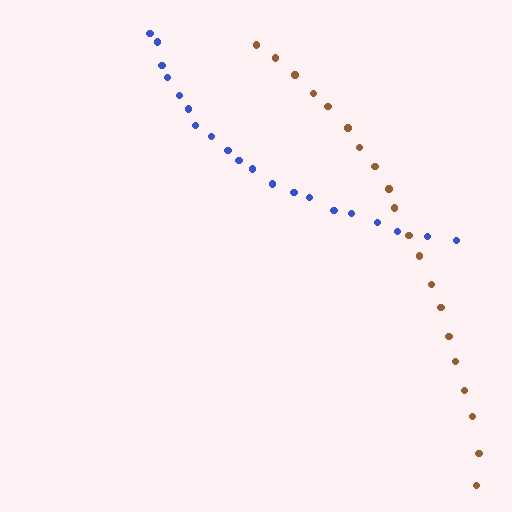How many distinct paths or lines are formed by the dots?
There are 2 distinct paths.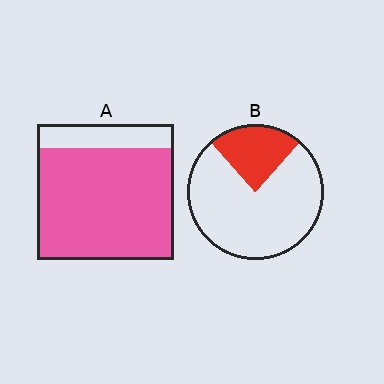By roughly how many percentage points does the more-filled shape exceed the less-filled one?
By roughly 60 percentage points (A over B).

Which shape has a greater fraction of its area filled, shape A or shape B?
Shape A.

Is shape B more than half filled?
No.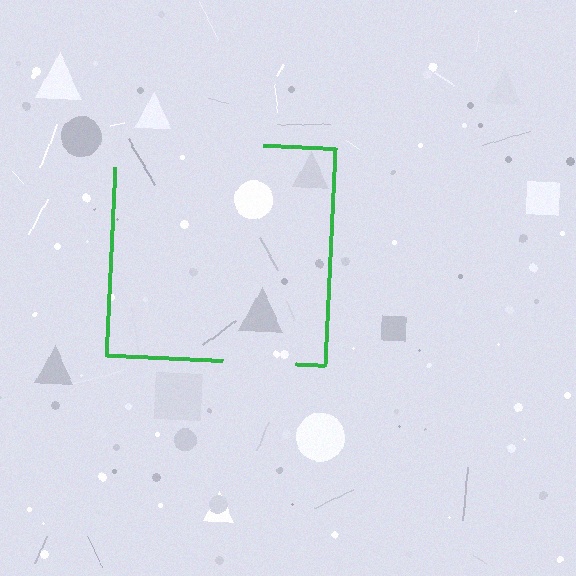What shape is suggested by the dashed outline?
The dashed outline suggests a square.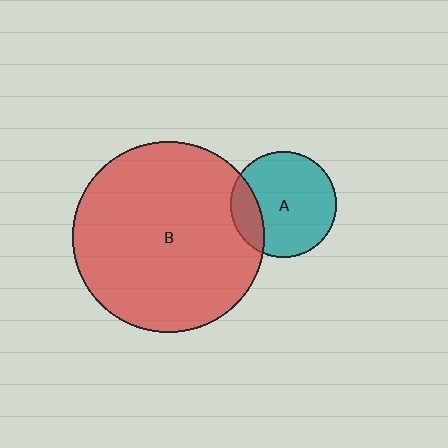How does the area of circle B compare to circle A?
Approximately 3.2 times.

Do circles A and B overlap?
Yes.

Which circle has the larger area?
Circle B (red).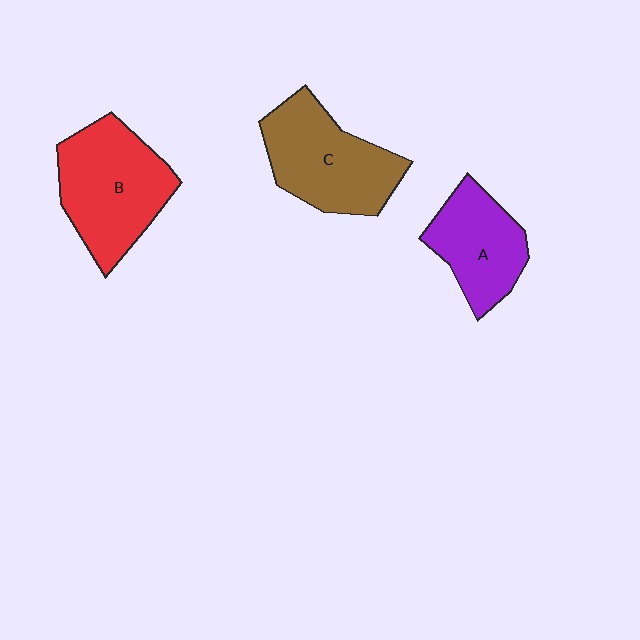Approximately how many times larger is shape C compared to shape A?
Approximately 1.3 times.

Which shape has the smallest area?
Shape A (purple).